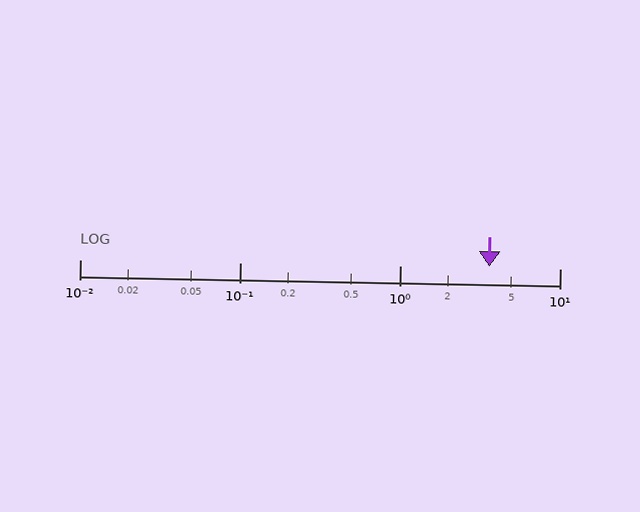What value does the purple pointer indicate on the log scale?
The pointer indicates approximately 3.6.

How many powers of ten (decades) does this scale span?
The scale spans 3 decades, from 0.01 to 10.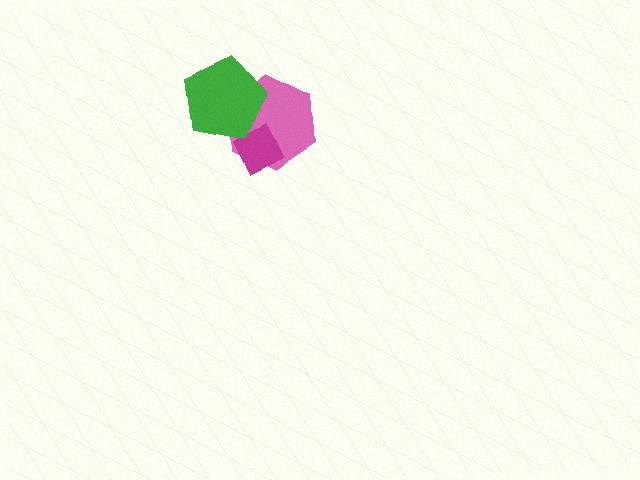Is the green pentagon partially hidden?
No, no other shape covers it.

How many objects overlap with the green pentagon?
2 objects overlap with the green pentagon.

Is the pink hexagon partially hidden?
Yes, it is partially covered by another shape.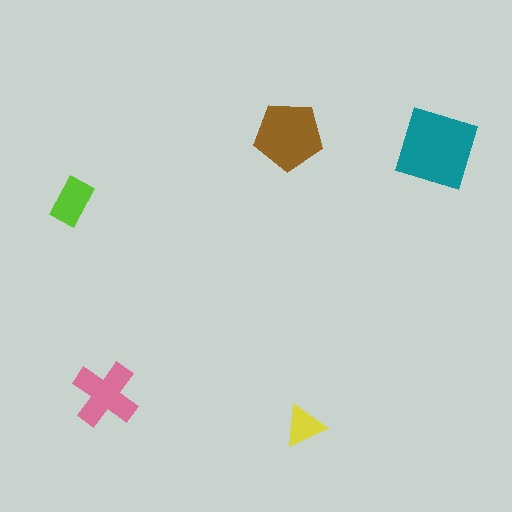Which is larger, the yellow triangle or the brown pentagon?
The brown pentagon.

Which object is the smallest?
The yellow triangle.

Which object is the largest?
The teal diamond.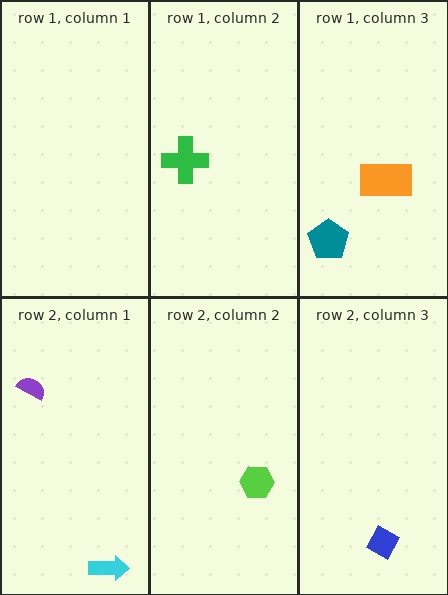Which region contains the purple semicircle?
The row 2, column 1 region.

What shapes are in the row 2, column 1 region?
The purple semicircle, the cyan arrow.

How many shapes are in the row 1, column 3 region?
2.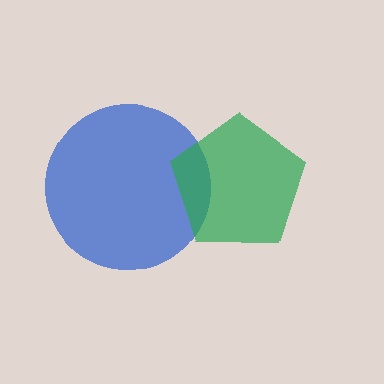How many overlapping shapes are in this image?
There are 2 overlapping shapes in the image.